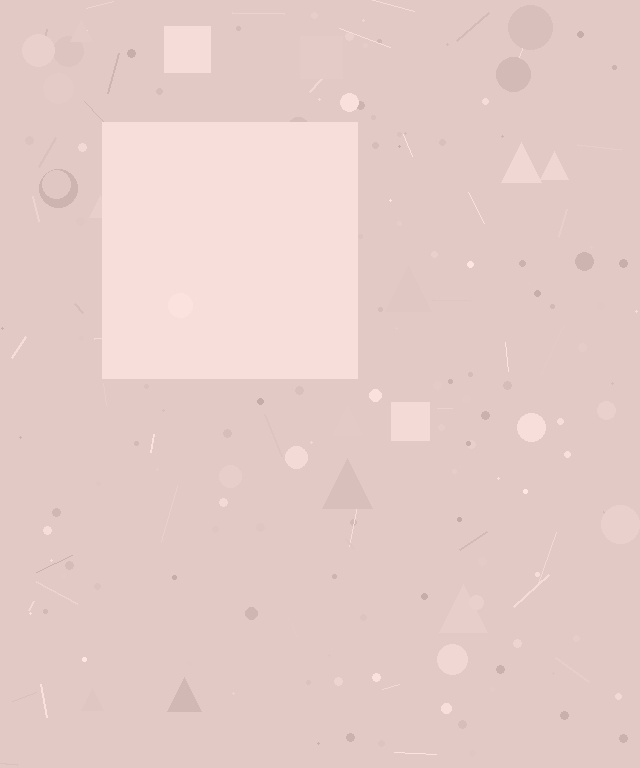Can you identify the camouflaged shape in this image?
The camouflaged shape is a square.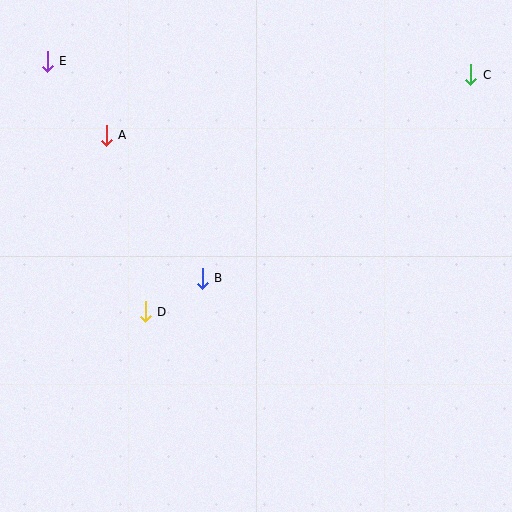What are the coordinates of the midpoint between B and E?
The midpoint between B and E is at (125, 170).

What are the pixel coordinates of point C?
Point C is at (471, 75).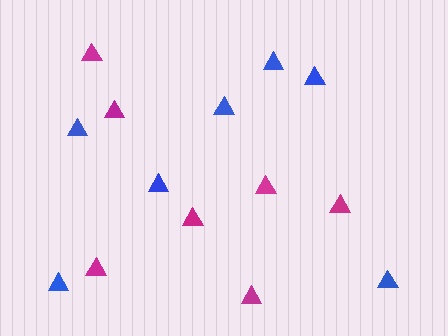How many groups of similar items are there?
There are 2 groups: one group of magenta triangles (7) and one group of blue triangles (7).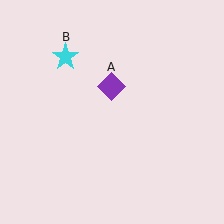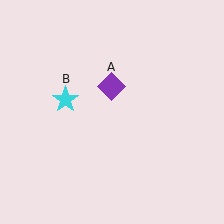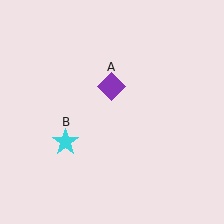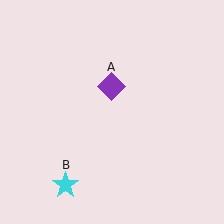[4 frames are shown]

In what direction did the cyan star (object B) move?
The cyan star (object B) moved down.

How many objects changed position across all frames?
1 object changed position: cyan star (object B).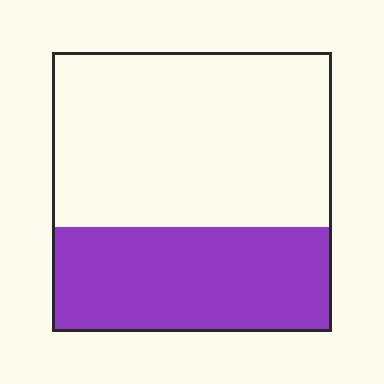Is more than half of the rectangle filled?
No.